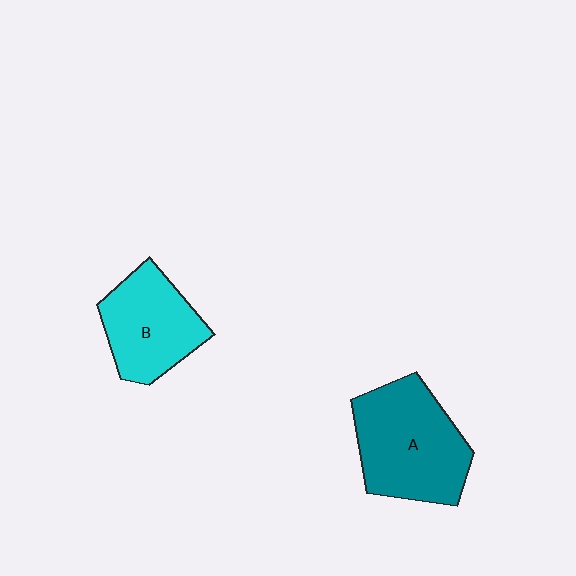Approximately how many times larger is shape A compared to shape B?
Approximately 1.3 times.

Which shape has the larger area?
Shape A (teal).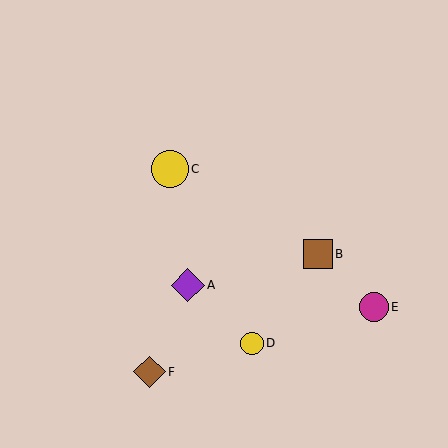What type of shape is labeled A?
Shape A is a purple diamond.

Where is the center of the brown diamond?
The center of the brown diamond is at (150, 372).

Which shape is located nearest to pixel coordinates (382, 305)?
The magenta circle (labeled E) at (374, 307) is nearest to that location.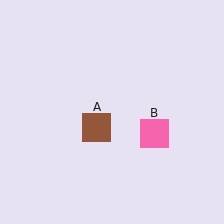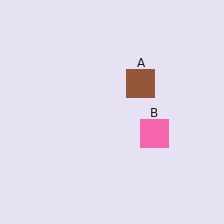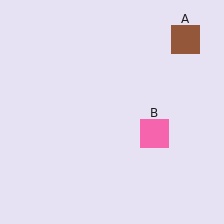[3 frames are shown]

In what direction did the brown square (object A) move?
The brown square (object A) moved up and to the right.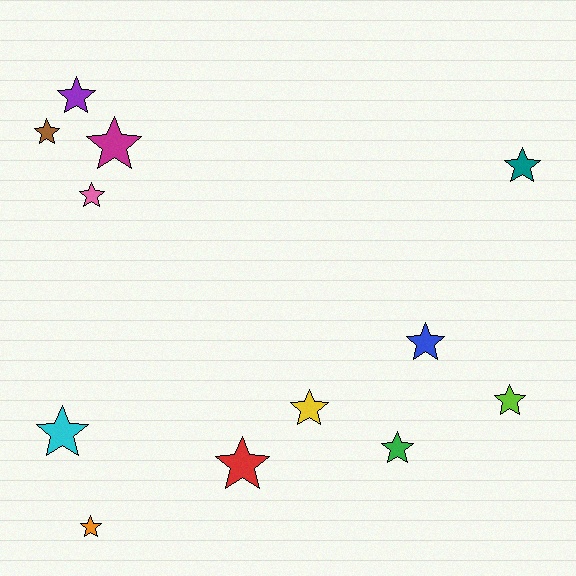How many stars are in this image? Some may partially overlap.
There are 12 stars.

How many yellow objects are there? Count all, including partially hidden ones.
There is 1 yellow object.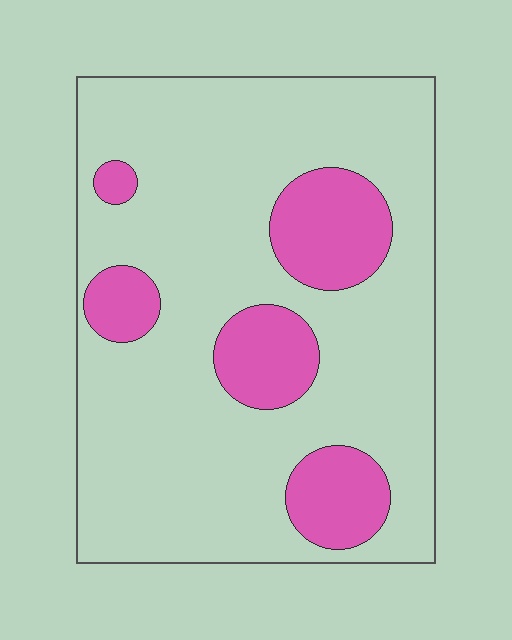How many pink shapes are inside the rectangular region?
5.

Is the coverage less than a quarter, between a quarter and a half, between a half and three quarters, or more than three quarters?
Less than a quarter.